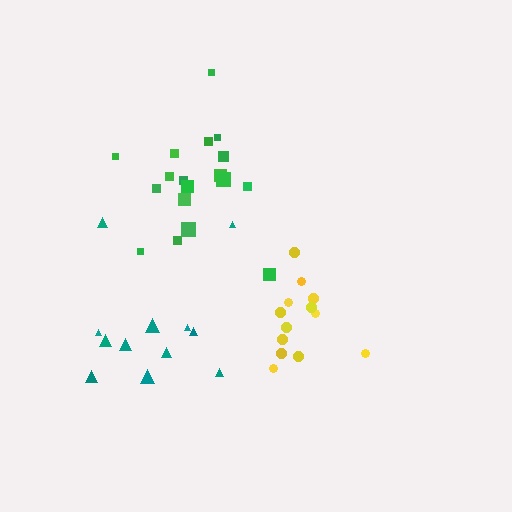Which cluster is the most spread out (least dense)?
Teal.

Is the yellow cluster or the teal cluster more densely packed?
Yellow.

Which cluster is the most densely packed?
Green.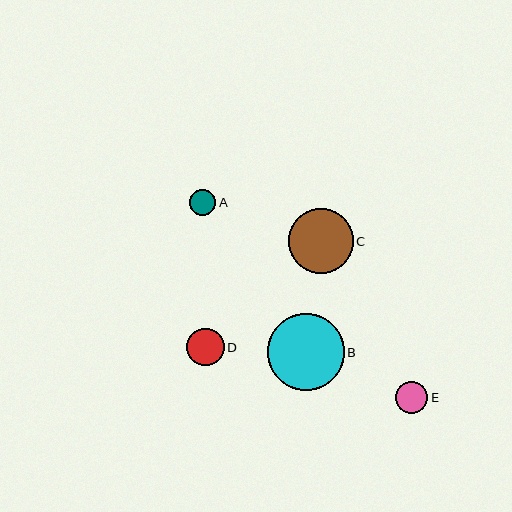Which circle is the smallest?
Circle A is the smallest with a size of approximately 26 pixels.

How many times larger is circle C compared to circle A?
Circle C is approximately 2.5 times the size of circle A.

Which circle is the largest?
Circle B is the largest with a size of approximately 77 pixels.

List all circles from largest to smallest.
From largest to smallest: B, C, D, E, A.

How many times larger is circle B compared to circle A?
Circle B is approximately 3.0 times the size of circle A.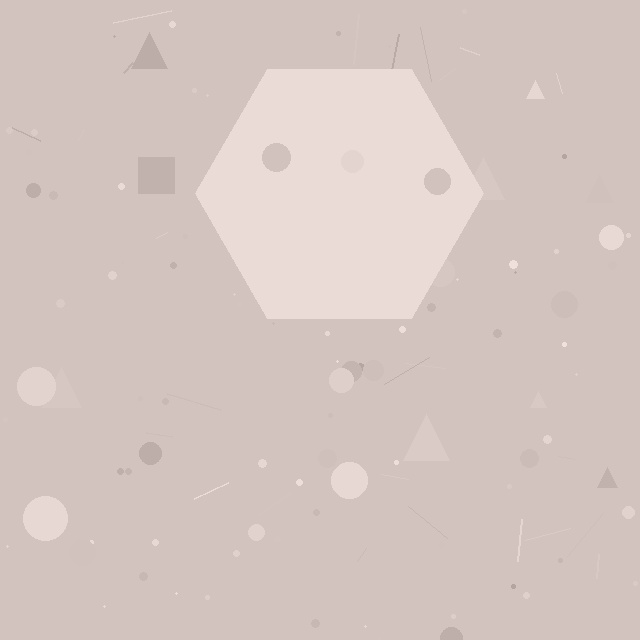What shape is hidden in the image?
A hexagon is hidden in the image.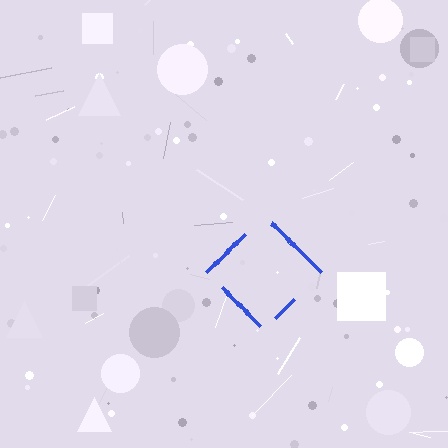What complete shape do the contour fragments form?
The contour fragments form a diamond.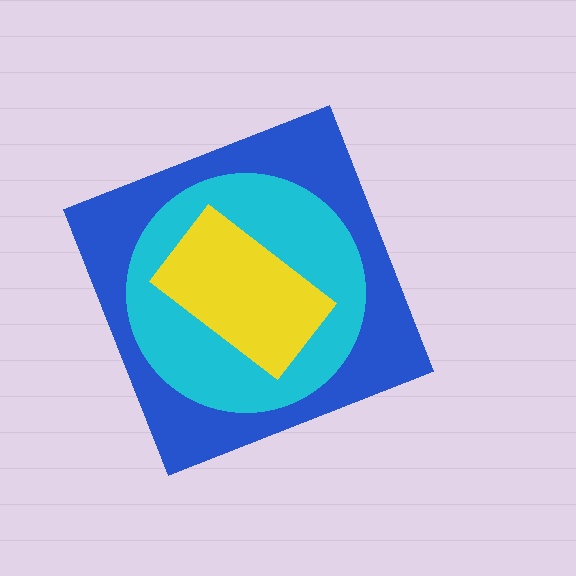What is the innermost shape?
The yellow rectangle.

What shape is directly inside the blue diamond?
The cyan circle.